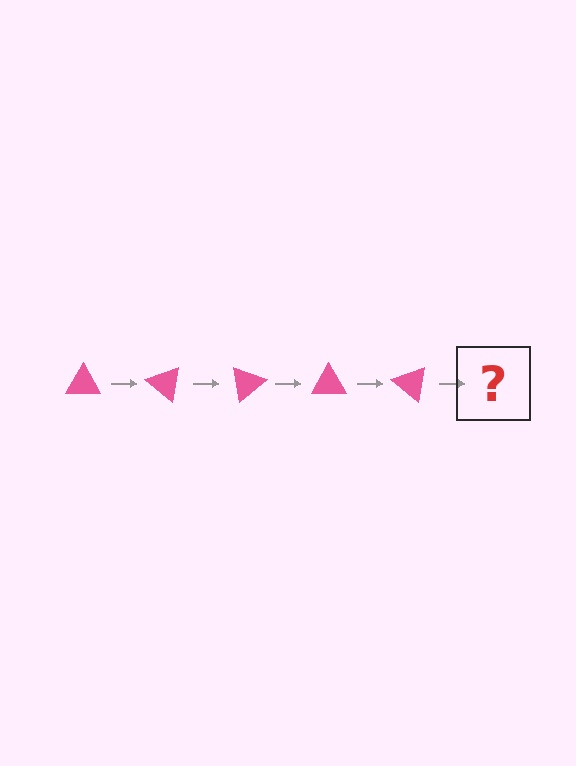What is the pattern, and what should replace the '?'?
The pattern is that the triangle rotates 40 degrees each step. The '?' should be a pink triangle rotated 200 degrees.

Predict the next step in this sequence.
The next step is a pink triangle rotated 200 degrees.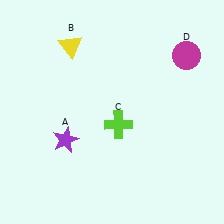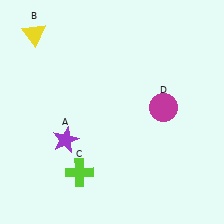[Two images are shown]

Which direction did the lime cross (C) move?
The lime cross (C) moved down.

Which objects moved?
The objects that moved are: the yellow triangle (B), the lime cross (C), the magenta circle (D).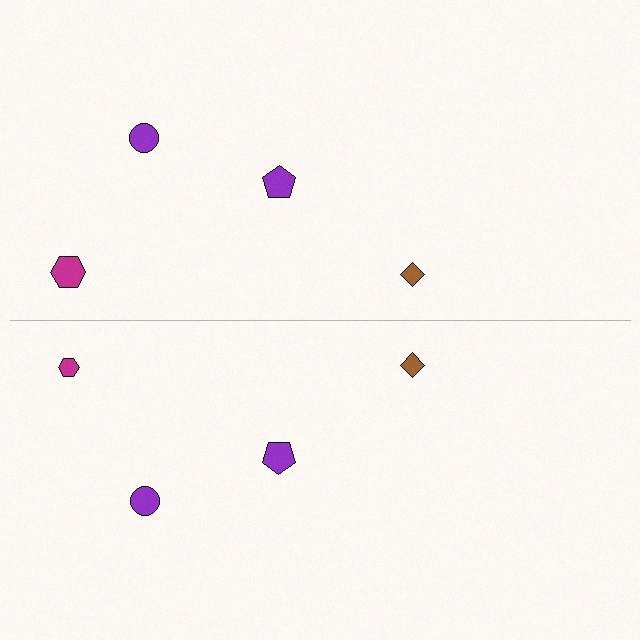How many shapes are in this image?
There are 8 shapes in this image.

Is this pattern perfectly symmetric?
No, the pattern is not perfectly symmetric. The magenta hexagon on the bottom side has a different size than its mirror counterpart.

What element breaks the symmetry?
The magenta hexagon on the bottom side has a different size than its mirror counterpart.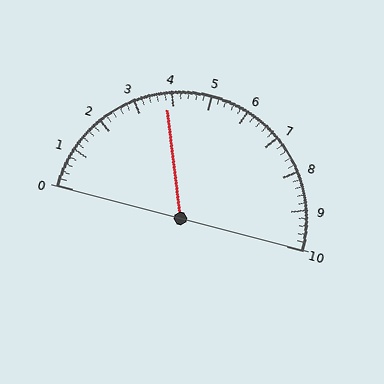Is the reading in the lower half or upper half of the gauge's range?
The reading is in the lower half of the range (0 to 10).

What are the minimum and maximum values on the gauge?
The gauge ranges from 0 to 10.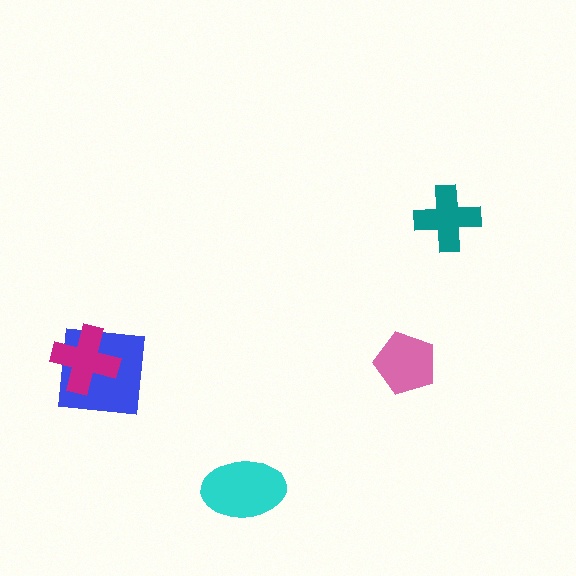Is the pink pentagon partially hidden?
No, no other shape covers it.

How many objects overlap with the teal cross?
0 objects overlap with the teal cross.